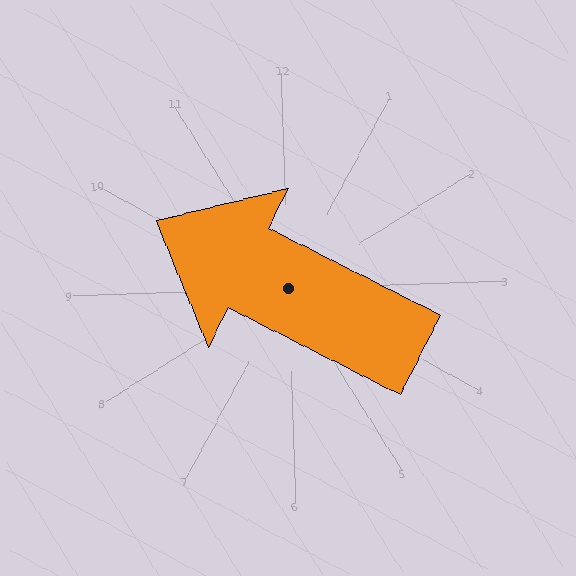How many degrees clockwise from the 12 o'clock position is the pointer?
Approximately 299 degrees.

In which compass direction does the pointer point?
Northwest.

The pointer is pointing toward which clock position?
Roughly 10 o'clock.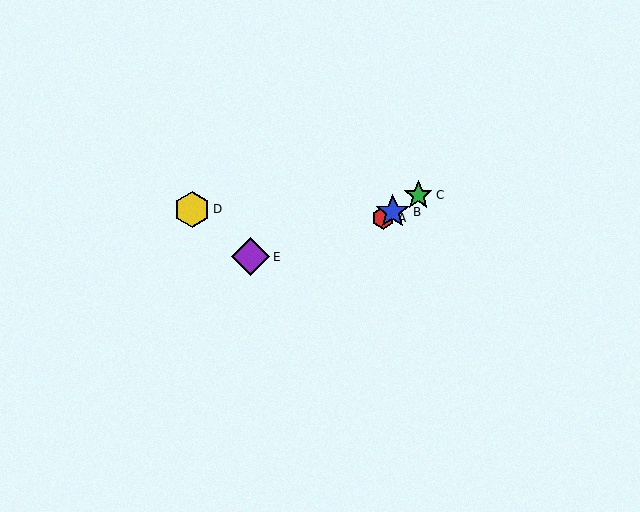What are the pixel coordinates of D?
Object D is at (192, 209).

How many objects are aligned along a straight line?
3 objects (A, B, C) are aligned along a straight line.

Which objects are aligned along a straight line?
Objects A, B, C are aligned along a straight line.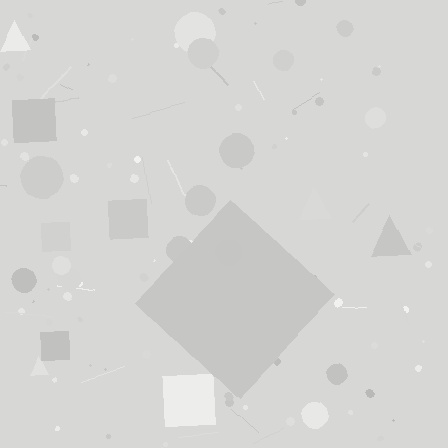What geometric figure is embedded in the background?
A diamond is embedded in the background.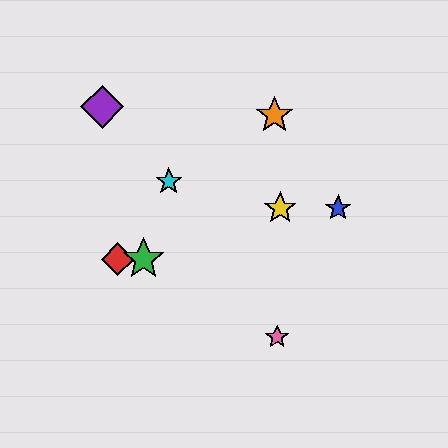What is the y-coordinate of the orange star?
The orange star is at y≈115.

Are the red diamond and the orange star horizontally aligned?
No, the red diamond is at y≈259 and the orange star is at y≈115.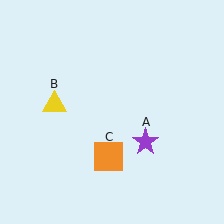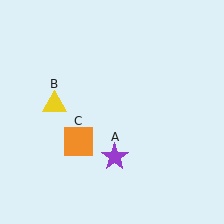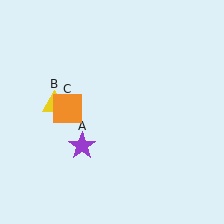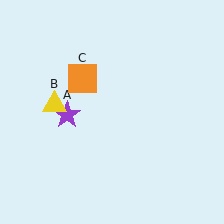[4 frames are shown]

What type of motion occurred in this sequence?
The purple star (object A), orange square (object C) rotated clockwise around the center of the scene.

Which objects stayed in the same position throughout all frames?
Yellow triangle (object B) remained stationary.